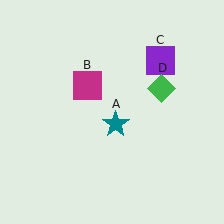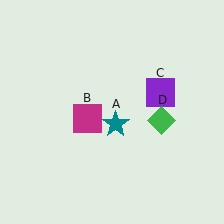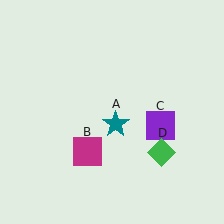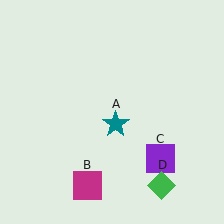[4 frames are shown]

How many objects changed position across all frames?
3 objects changed position: magenta square (object B), purple square (object C), green diamond (object D).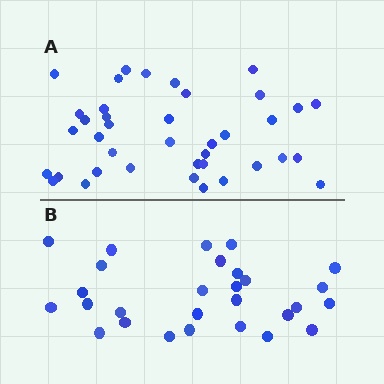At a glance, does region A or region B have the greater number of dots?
Region A (the top region) has more dots.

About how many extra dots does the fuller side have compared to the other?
Region A has roughly 12 or so more dots than region B.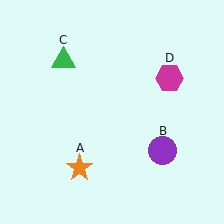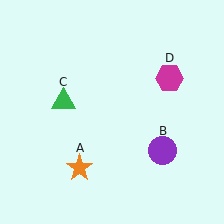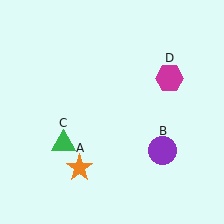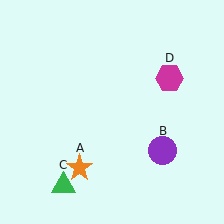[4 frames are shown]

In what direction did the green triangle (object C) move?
The green triangle (object C) moved down.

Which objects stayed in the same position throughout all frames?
Orange star (object A) and purple circle (object B) and magenta hexagon (object D) remained stationary.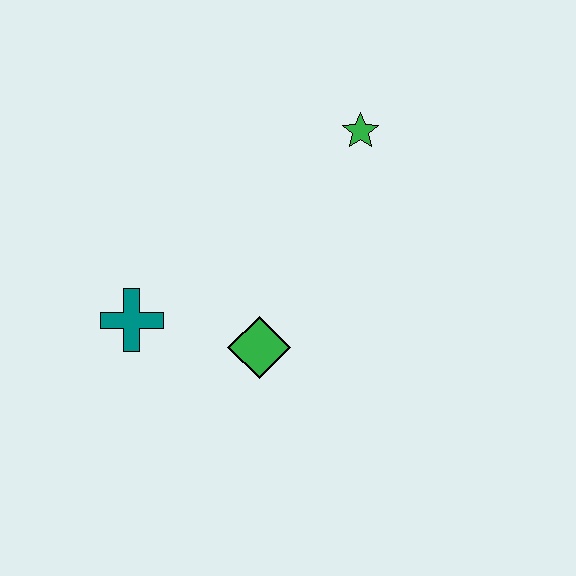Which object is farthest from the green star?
The teal cross is farthest from the green star.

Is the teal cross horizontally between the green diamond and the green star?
No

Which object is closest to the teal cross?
The green diamond is closest to the teal cross.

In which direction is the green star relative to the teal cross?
The green star is to the right of the teal cross.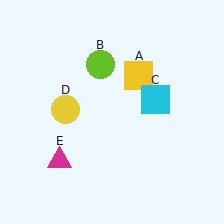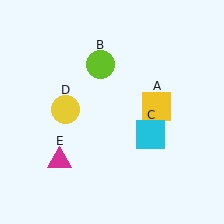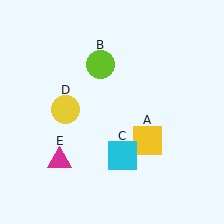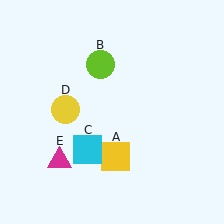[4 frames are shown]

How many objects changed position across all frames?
2 objects changed position: yellow square (object A), cyan square (object C).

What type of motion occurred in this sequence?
The yellow square (object A), cyan square (object C) rotated clockwise around the center of the scene.